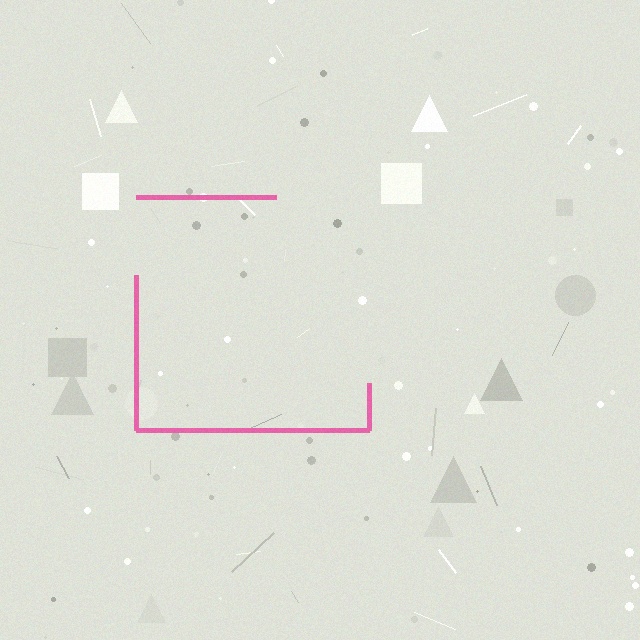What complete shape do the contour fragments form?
The contour fragments form a square.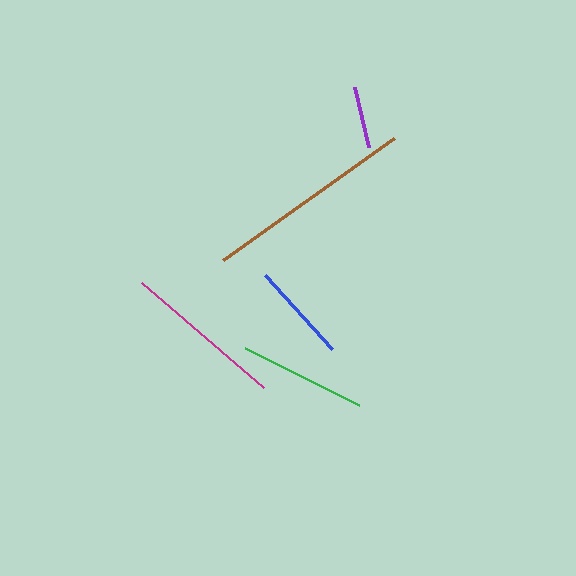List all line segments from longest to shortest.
From longest to shortest: brown, magenta, green, blue, purple.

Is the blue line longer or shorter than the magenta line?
The magenta line is longer than the blue line.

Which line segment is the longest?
The brown line is the longest at approximately 210 pixels.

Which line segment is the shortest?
The purple line is the shortest at approximately 61 pixels.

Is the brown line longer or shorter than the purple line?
The brown line is longer than the purple line.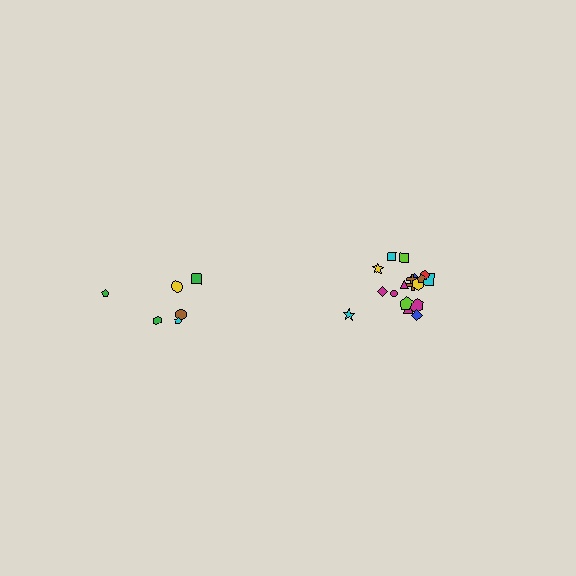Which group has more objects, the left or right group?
The right group.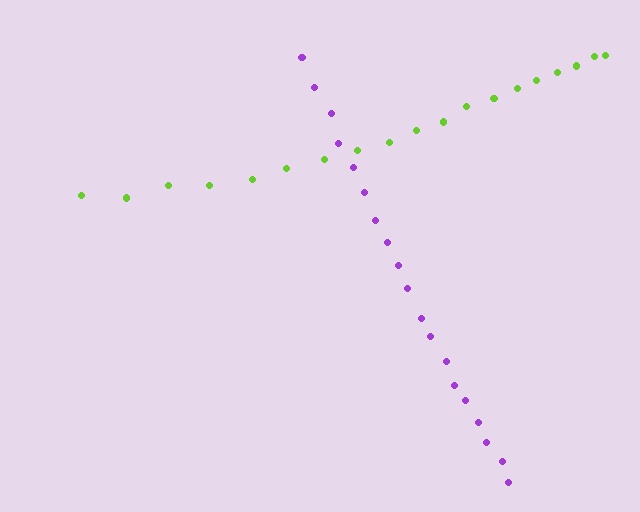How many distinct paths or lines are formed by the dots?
There are 2 distinct paths.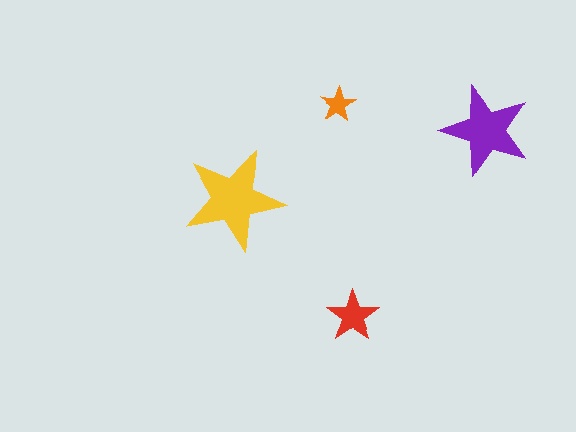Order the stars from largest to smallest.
the yellow one, the purple one, the red one, the orange one.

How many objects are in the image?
There are 4 objects in the image.